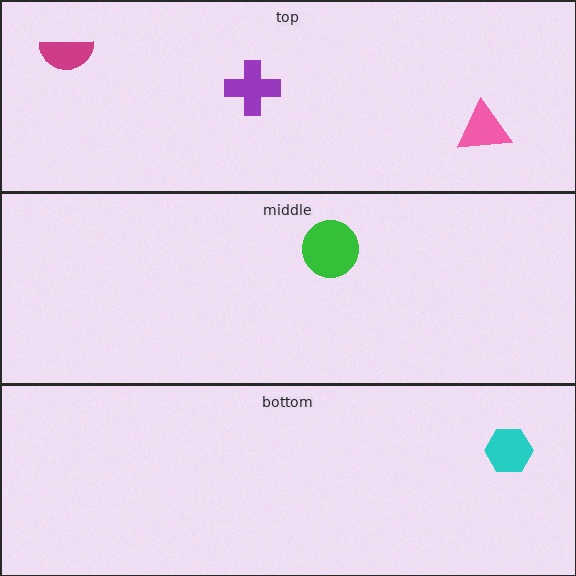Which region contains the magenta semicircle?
The top region.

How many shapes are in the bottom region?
1.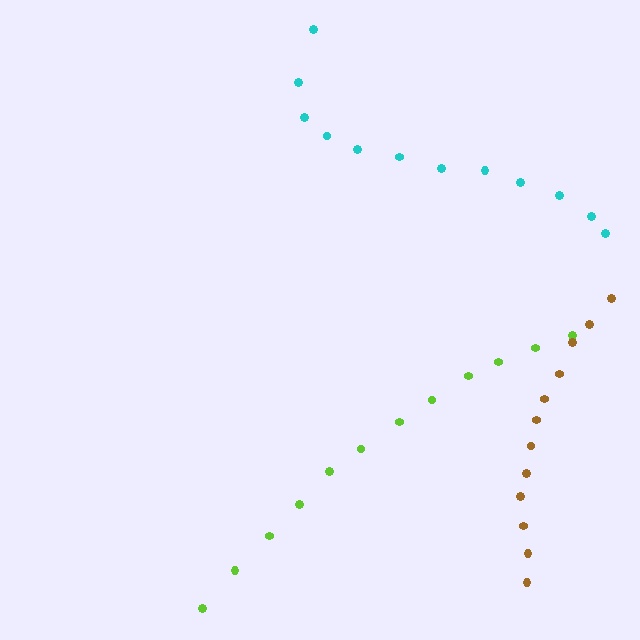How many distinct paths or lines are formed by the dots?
There are 3 distinct paths.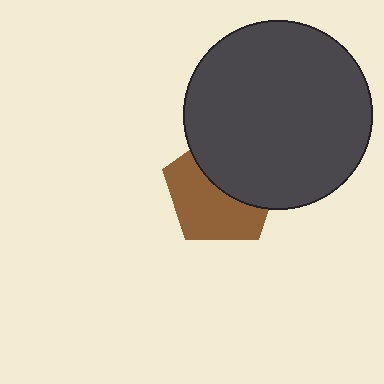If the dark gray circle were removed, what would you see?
You would see the complete brown pentagon.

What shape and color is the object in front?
The object in front is a dark gray circle.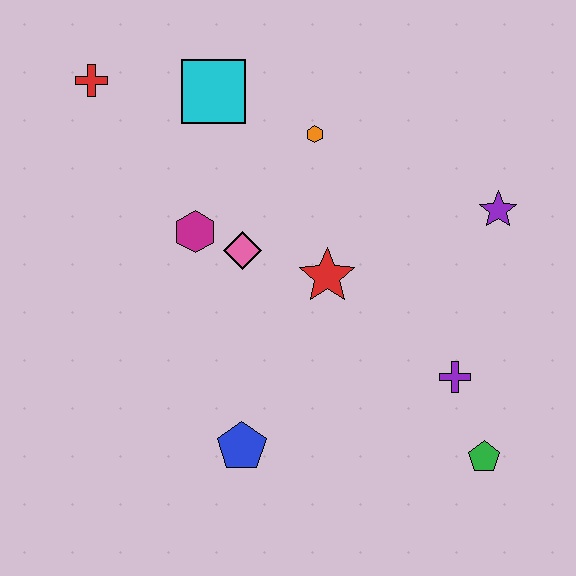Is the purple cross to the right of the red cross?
Yes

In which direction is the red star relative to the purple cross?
The red star is to the left of the purple cross.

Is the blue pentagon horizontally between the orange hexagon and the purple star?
No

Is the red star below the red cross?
Yes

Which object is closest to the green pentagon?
The purple cross is closest to the green pentagon.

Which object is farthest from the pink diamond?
The green pentagon is farthest from the pink diamond.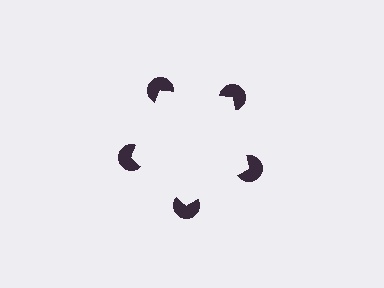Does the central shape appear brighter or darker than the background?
It typically appears slightly brighter than the background, even though no actual brightness change is drawn.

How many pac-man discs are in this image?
There are 5 — one at each vertex of the illusory pentagon.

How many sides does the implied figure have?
5 sides.